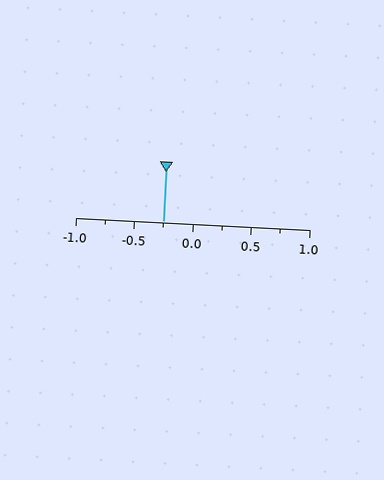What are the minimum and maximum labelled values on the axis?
The axis runs from -1.0 to 1.0.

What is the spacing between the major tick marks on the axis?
The major ticks are spaced 0.5 apart.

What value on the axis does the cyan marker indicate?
The marker indicates approximately -0.25.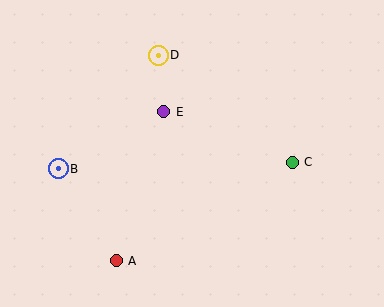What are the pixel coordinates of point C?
Point C is at (292, 162).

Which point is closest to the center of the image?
Point E at (164, 112) is closest to the center.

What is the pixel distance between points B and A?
The distance between B and A is 108 pixels.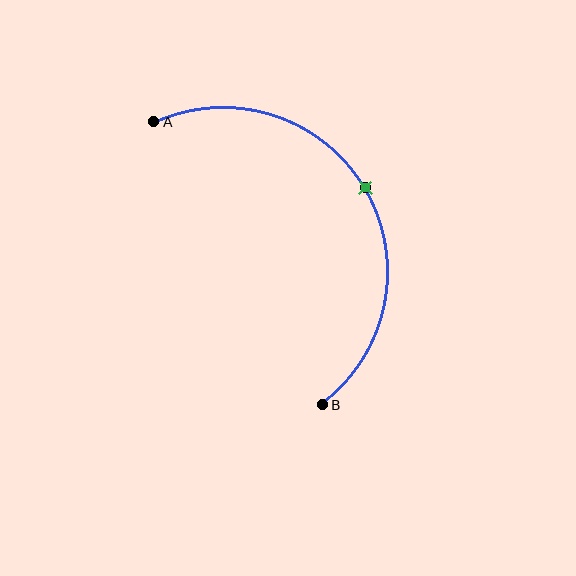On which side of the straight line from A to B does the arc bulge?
The arc bulges to the right of the straight line connecting A and B.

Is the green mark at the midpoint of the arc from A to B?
Yes. The green mark lies on the arc at equal arc-length from both A and B — it is the arc midpoint.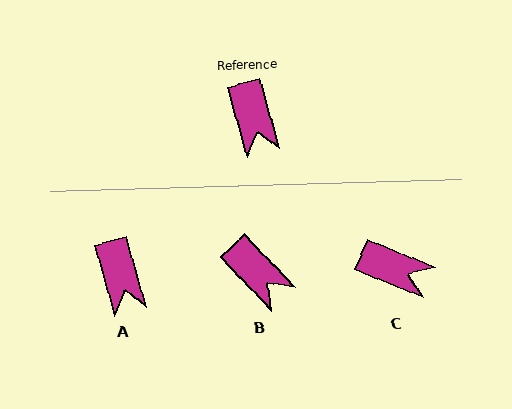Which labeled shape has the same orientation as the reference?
A.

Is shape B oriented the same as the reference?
No, it is off by about 28 degrees.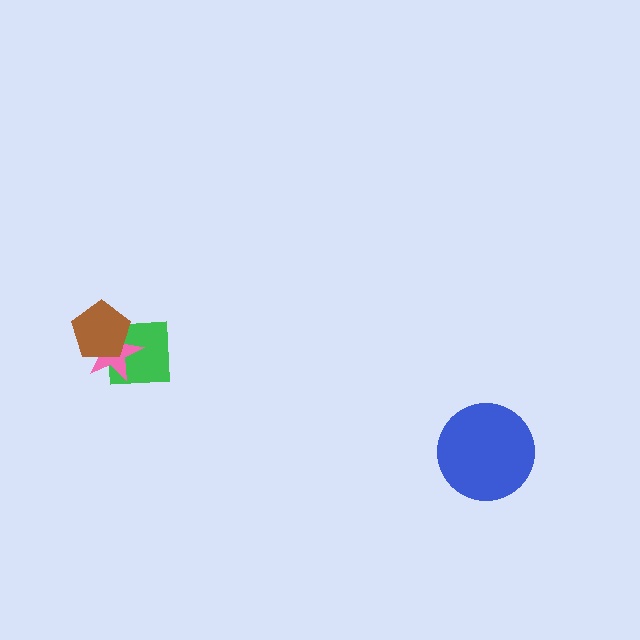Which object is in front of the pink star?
The brown pentagon is in front of the pink star.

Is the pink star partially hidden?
Yes, it is partially covered by another shape.